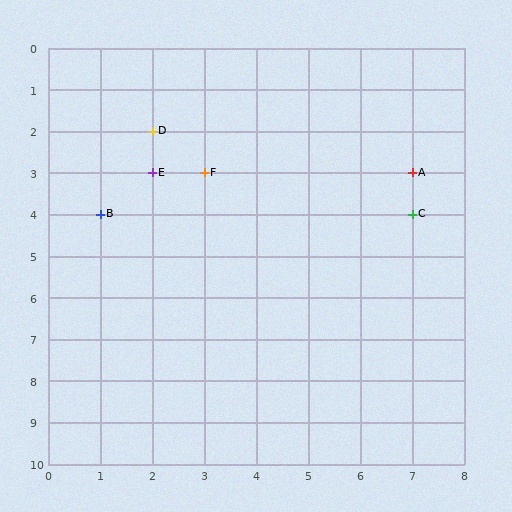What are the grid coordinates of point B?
Point B is at grid coordinates (1, 4).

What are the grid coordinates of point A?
Point A is at grid coordinates (7, 3).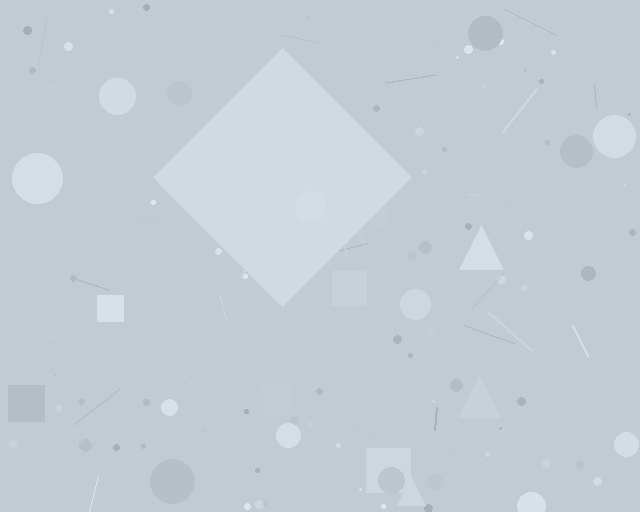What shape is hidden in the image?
A diamond is hidden in the image.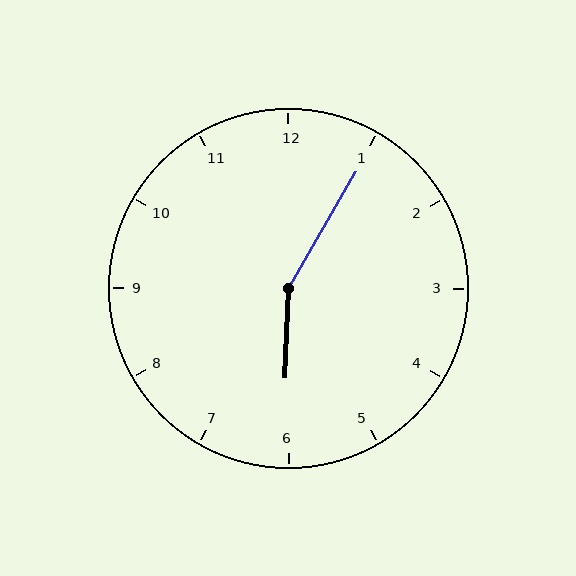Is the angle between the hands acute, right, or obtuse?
It is obtuse.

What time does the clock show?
6:05.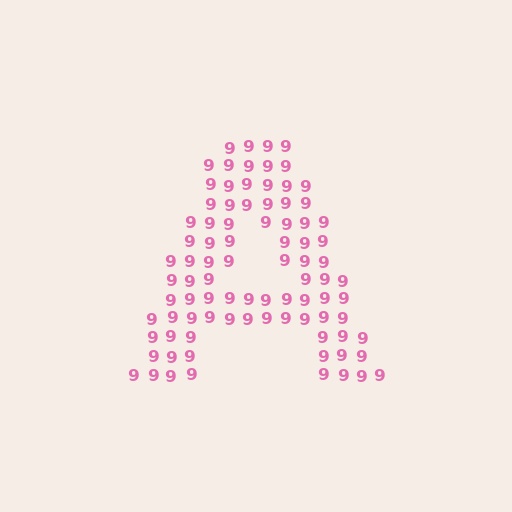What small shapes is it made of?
It is made of small digit 9's.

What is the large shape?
The large shape is the letter A.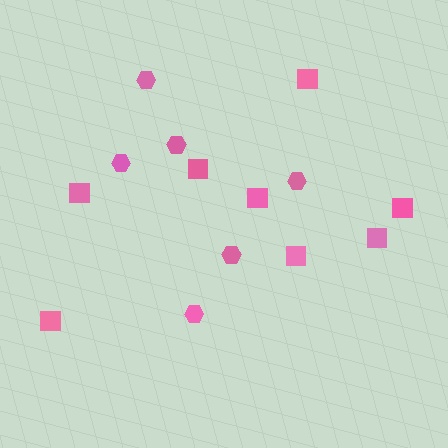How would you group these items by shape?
There are 2 groups: one group of hexagons (6) and one group of squares (8).